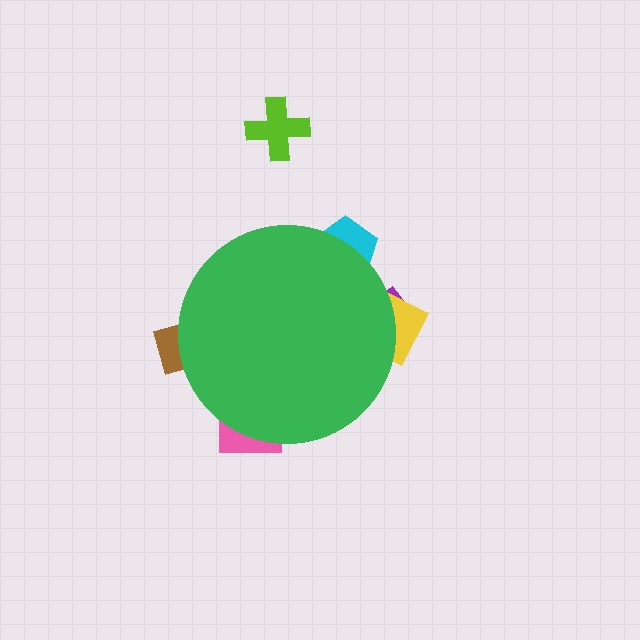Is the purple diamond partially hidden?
Yes, the purple diamond is partially hidden behind the green circle.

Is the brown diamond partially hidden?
Yes, the brown diamond is partially hidden behind the green circle.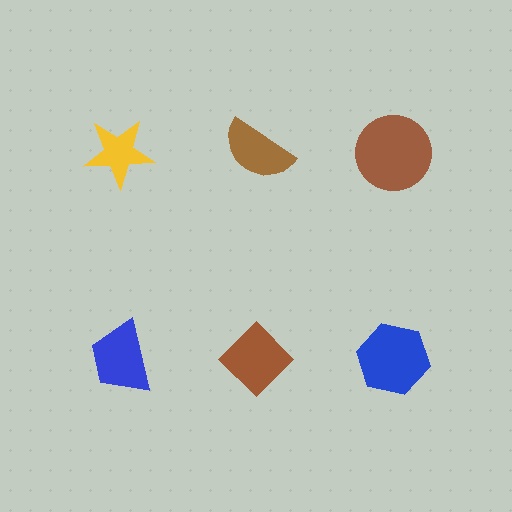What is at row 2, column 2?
A brown diamond.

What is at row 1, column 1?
A yellow star.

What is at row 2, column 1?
A blue trapezoid.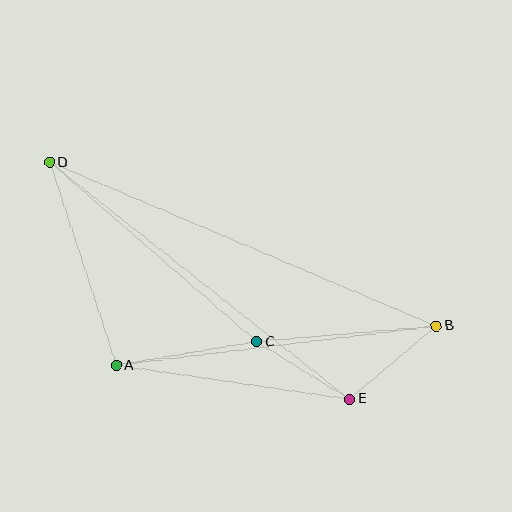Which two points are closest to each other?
Points C and E are closest to each other.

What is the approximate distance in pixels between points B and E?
The distance between B and E is approximately 113 pixels.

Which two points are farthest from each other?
Points B and D are farthest from each other.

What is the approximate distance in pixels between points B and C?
The distance between B and C is approximately 180 pixels.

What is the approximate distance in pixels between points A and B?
The distance between A and B is approximately 322 pixels.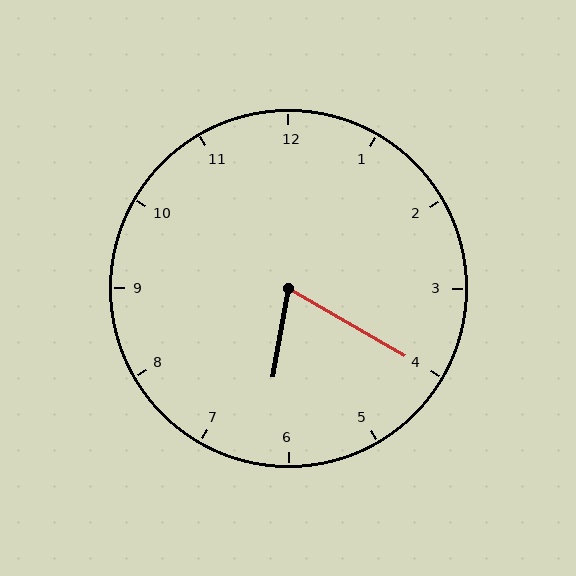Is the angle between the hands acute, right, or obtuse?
It is acute.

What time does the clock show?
6:20.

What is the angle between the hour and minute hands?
Approximately 70 degrees.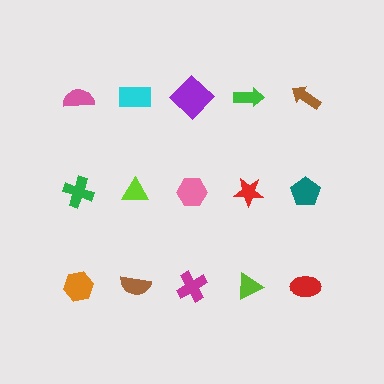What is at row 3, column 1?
An orange hexagon.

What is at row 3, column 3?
A magenta cross.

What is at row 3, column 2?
A brown semicircle.